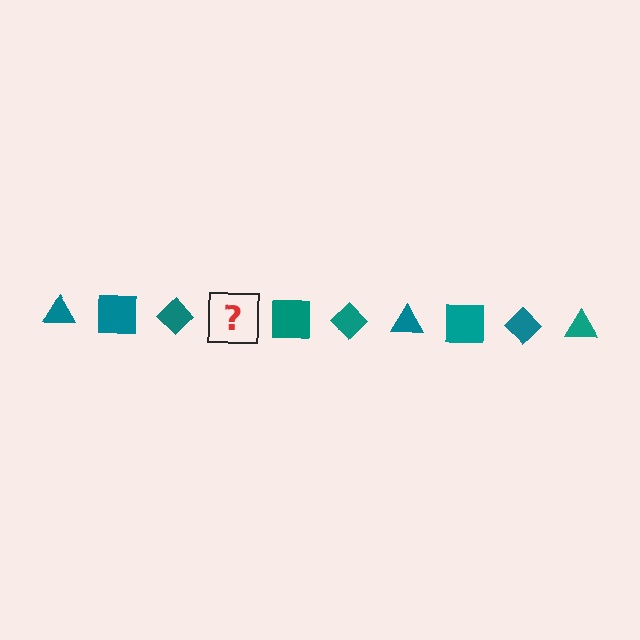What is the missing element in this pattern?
The missing element is a teal triangle.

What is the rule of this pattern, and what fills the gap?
The rule is that the pattern cycles through triangle, square, diamond shapes in teal. The gap should be filled with a teal triangle.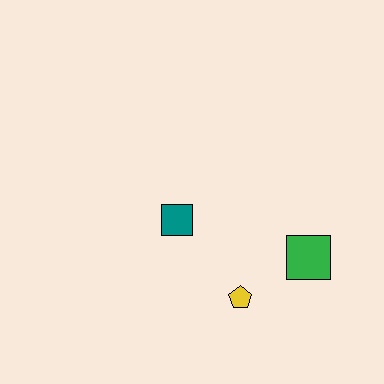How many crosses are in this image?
There are no crosses.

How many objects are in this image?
There are 3 objects.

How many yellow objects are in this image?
There is 1 yellow object.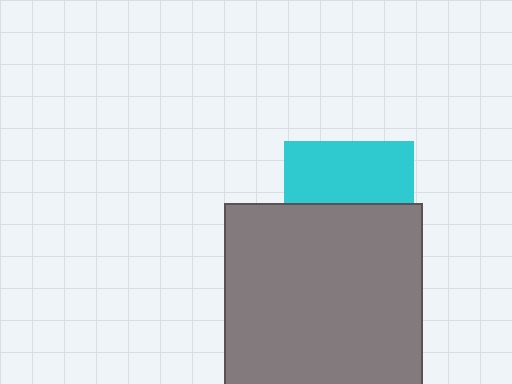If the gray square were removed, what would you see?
You would see the complete cyan square.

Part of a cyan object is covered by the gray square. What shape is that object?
It is a square.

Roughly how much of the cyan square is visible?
About half of it is visible (roughly 48%).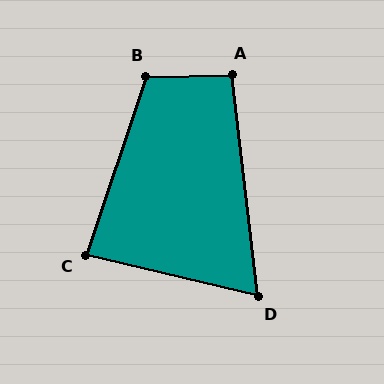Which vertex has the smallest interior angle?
D, at approximately 70 degrees.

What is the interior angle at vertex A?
Approximately 95 degrees (obtuse).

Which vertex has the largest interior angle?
B, at approximately 110 degrees.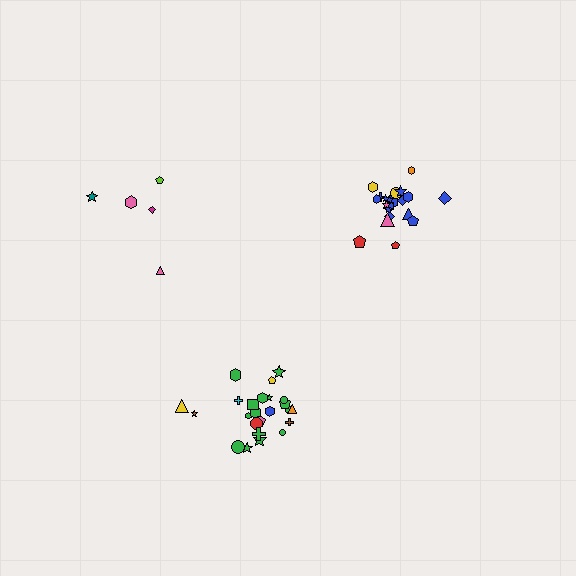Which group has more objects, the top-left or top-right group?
The top-right group.